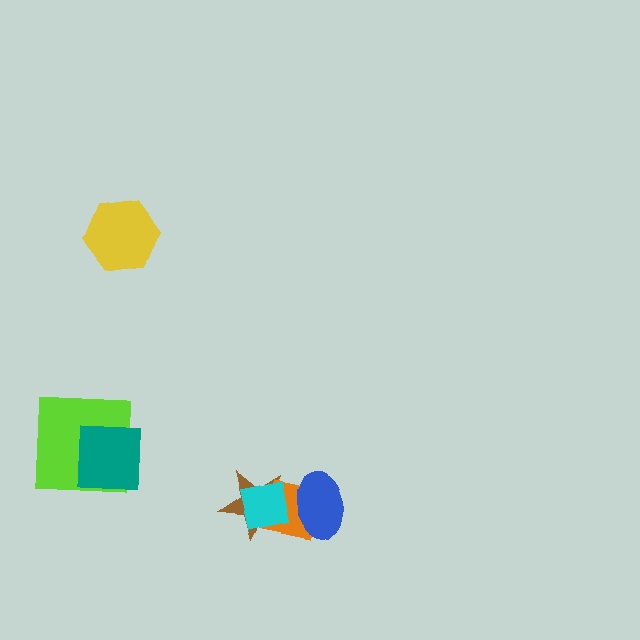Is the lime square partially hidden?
Yes, it is partially covered by another shape.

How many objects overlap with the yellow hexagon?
0 objects overlap with the yellow hexagon.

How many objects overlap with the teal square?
1 object overlaps with the teal square.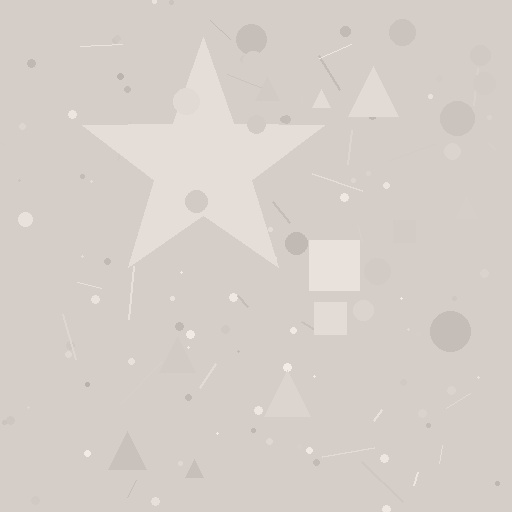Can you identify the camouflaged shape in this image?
The camouflaged shape is a star.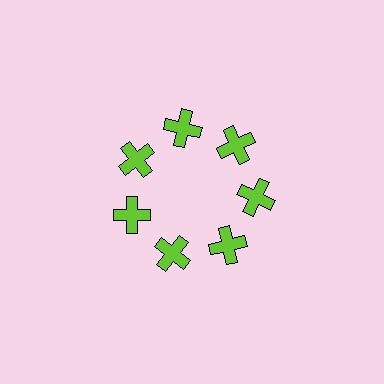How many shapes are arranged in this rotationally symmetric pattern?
There are 7 shapes, arranged in 7 groups of 1.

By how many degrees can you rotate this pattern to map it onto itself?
The pattern maps onto itself every 51 degrees of rotation.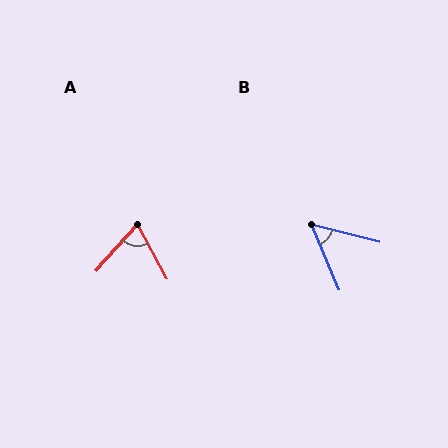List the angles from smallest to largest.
B (53°), A (71°).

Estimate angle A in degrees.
Approximately 71 degrees.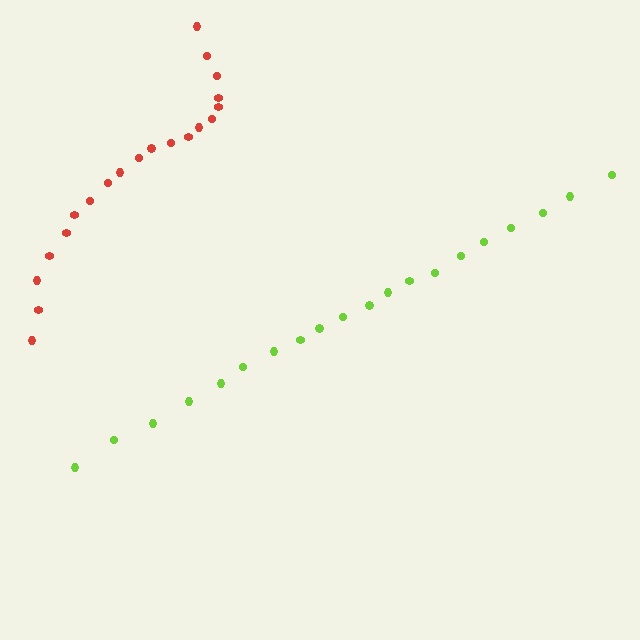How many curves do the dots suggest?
There are 2 distinct paths.